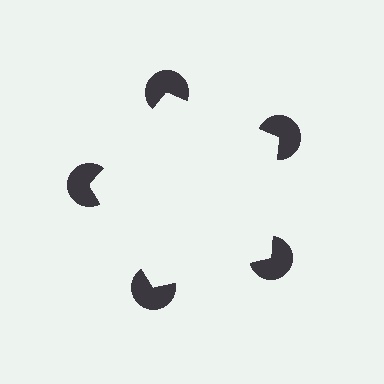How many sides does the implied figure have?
5 sides.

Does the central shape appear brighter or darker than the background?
It typically appears slightly brighter than the background, even though no actual brightness change is drawn.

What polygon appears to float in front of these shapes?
An illusory pentagon — its edges are inferred from the aligned wedge cuts in the pac-man discs, not physically drawn.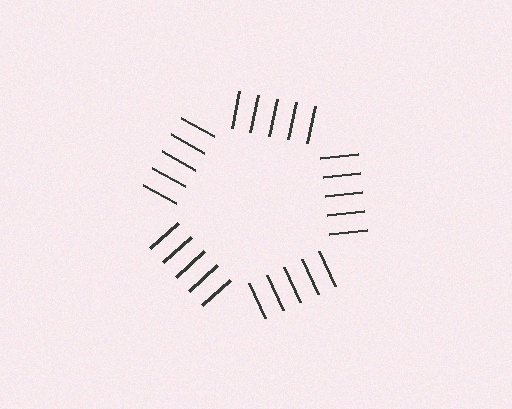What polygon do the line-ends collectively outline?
An illusory pentagon — the line segments terminate on its edges but no continuous stroke is drawn.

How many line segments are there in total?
25 — 5 along each of the 5 edges.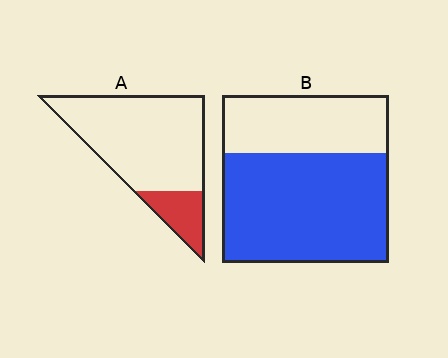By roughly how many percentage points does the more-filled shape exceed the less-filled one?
By roughly 45 percentage points (B over A).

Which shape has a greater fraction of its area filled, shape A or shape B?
Shape B.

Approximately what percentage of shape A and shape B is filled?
A is approximately 20% and B is approximately 65%.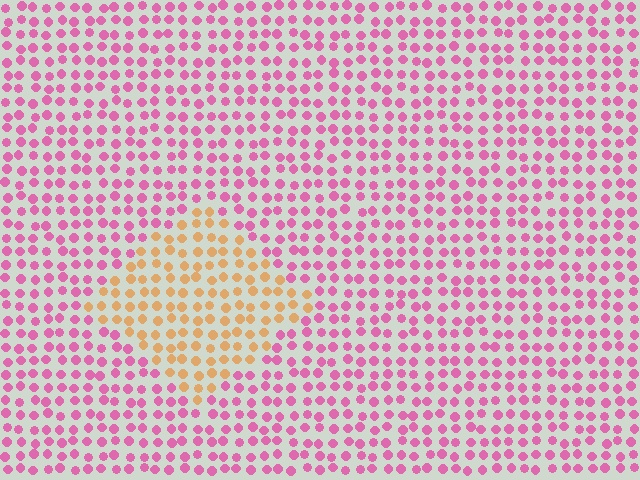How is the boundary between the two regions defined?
The boundary is defined purely by a slight shift in hue (about 67 degrees). Spacing, size, and orientation are identical on both sides.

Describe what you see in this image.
The image is filled with small pink elements in a uniform arrangement. A diamond-shaped region is visible where the elements are tinted to a slightly different hue, forming a subtle color boundary.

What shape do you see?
I see a diamond.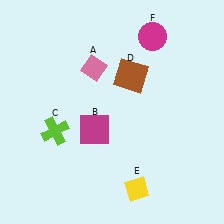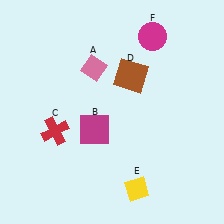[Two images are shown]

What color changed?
The cross (C) changed from lime in Image 1 to red in Image 2.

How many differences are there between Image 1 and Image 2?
There is 1 difference between the two images.